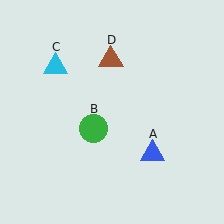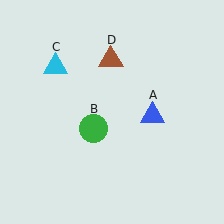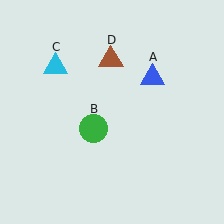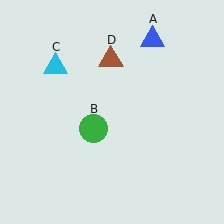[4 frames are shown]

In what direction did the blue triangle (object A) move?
The blue triangle (object A) moved up.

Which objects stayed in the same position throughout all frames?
Green circle (object B) and cyan triangle (object C) and brown triangle (object D) remained stationary.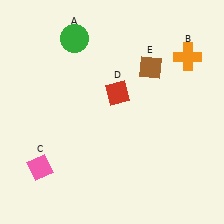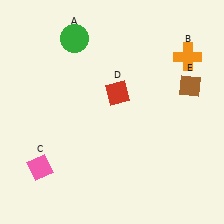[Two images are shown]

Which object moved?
The brown diamond (E) moved right.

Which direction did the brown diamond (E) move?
The brown diamond (E) moved right.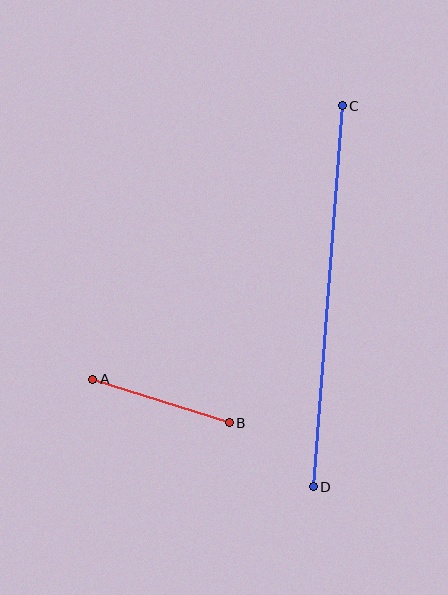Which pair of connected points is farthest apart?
Points C and D are farthest apart.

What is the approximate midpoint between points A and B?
The midpoint is at approximately (161, 401) pixels.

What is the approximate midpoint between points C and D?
The midpoint is at approximately (328, 296) pixels.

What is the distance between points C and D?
The distance is approximately 382 pixels.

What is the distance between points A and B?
The distance is approximately 143 pixels.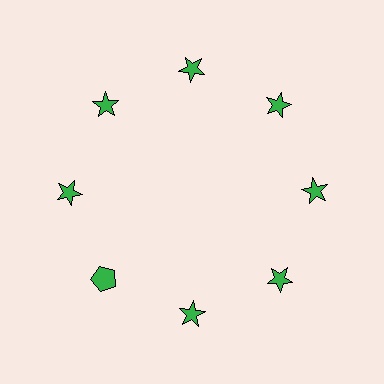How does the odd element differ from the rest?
It has a different shape: pentagon instead of star.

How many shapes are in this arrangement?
There are 8 shapes arranged in a ring pattern.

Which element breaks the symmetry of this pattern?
The green pentagon at roughly the 8 o'clock position breaks the symmetry. All other shapes are green stars.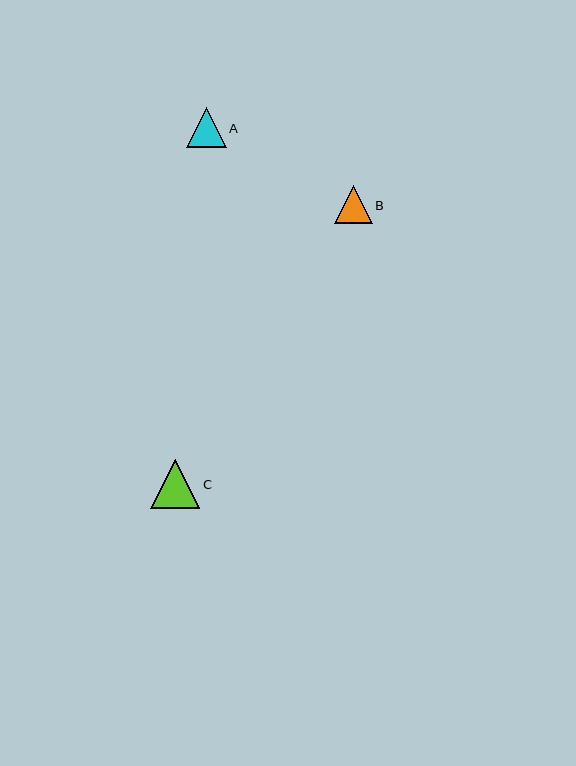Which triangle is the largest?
Triangle C is the largest with a size of approximately 49 pixels.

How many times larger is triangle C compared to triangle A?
Triangle C is approximately 1.2 times the size of triangle A.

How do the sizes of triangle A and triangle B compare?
Triangle A and triangle B are approximately the same size.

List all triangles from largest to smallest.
From largest to smallest: C, A, B.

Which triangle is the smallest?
Triangle B is the smallest with a size of approximately 38 pixels.